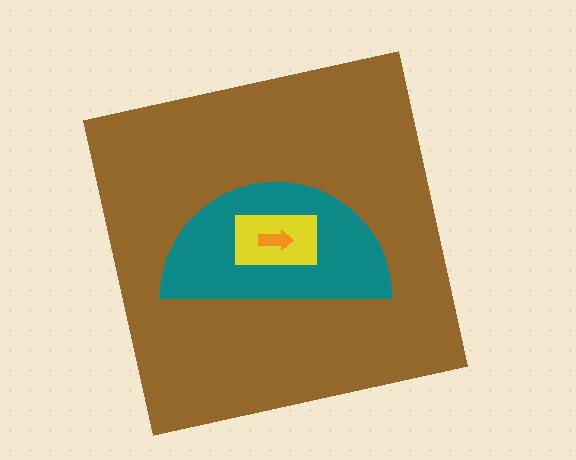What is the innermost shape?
The orange arrow.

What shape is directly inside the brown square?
The teal semicircle.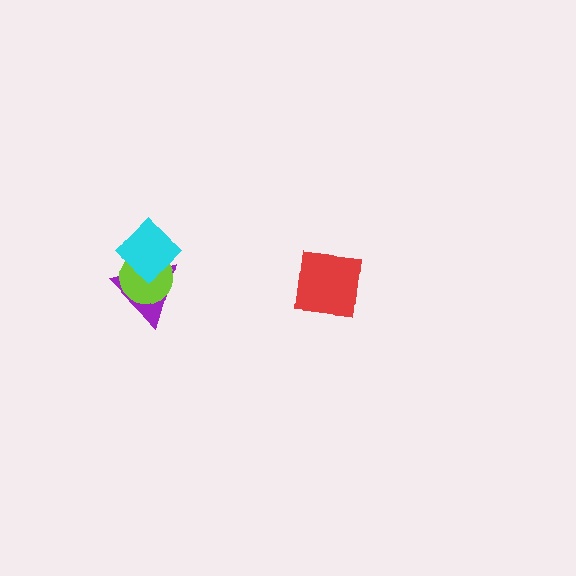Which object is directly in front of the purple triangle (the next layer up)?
The lime circle is directly in front of the purple triangle.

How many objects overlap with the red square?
0 objects overlap with the red square.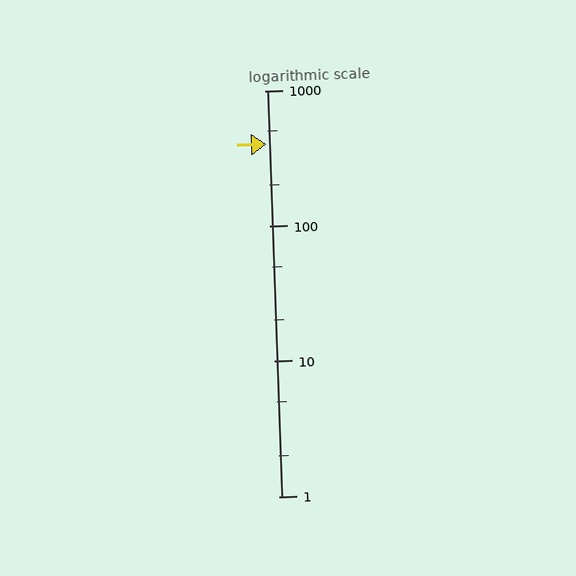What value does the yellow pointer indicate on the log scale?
The pointer indicates approximately 400.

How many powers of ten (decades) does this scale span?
The scale spans 3 decades, from 1 to 1000.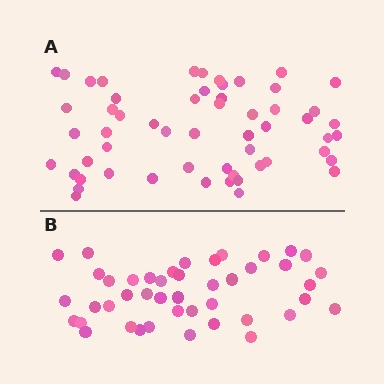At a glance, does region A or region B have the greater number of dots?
Region A (the top region) has more dots.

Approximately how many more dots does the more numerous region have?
Region A has roughly 12 or so more dots than region B.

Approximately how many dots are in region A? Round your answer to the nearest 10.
About 60 dots. (The exact count is 56, which rounds to 60.)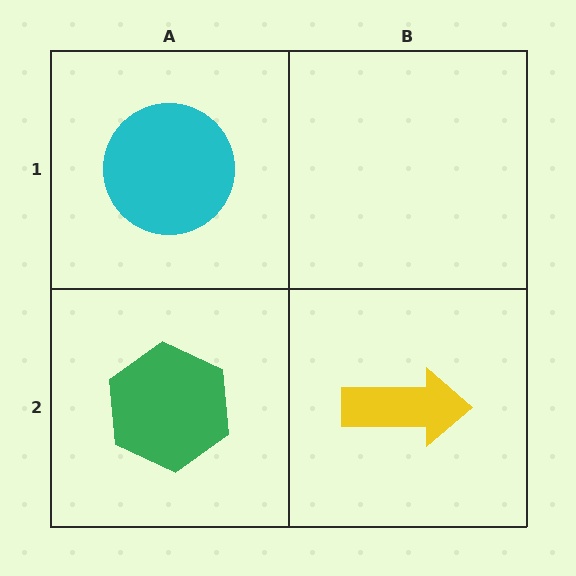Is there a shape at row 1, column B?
No, that cell is empty.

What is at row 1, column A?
A cyan circle.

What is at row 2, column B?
A yellow arrow.